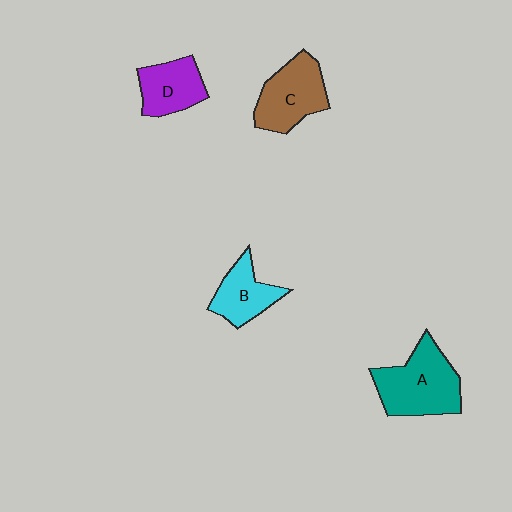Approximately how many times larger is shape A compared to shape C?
Approximately 1.2 times.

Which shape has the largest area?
Shape A (teal).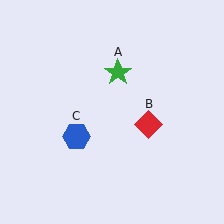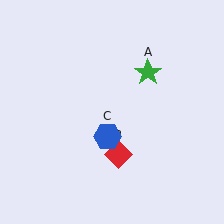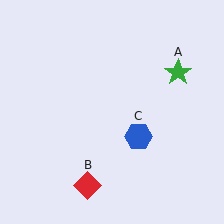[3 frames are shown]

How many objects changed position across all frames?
3 objects changed position: green star (object A), red diamond (object B), blue hexagon (object C).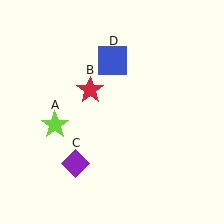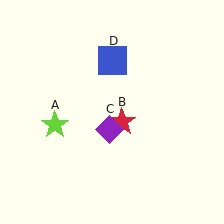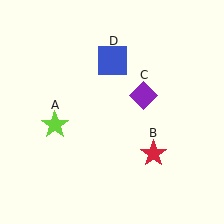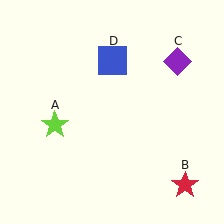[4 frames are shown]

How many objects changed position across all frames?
2 objects changed position: red star (object B), purple diamond (object C).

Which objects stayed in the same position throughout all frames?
Lime star (object A) and blue square (object D) remained stationary.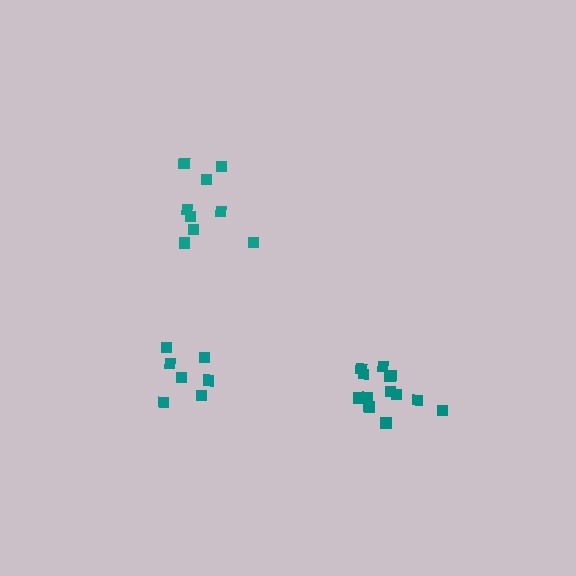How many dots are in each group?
Group 1: 13 dots, Group 2: 7 dots, Group 3: 9 dots (29 total).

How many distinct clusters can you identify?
There are 3 distinct clusters.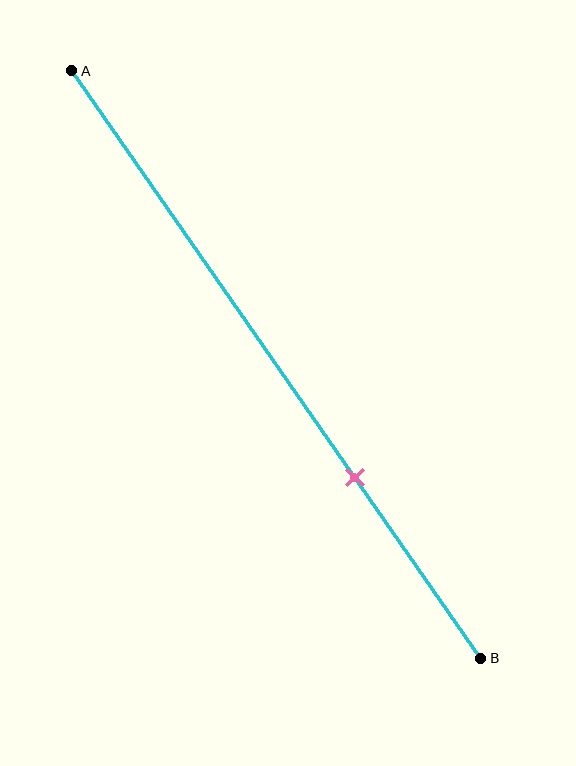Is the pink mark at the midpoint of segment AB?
No, the mark is at about 70% from A, not at the 50% midpoint.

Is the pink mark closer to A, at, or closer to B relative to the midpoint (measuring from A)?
The pink mark is closer to point B than the midpoint of segment AB.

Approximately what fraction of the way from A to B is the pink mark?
The pink mark is approximately 70% of the way from A to B.